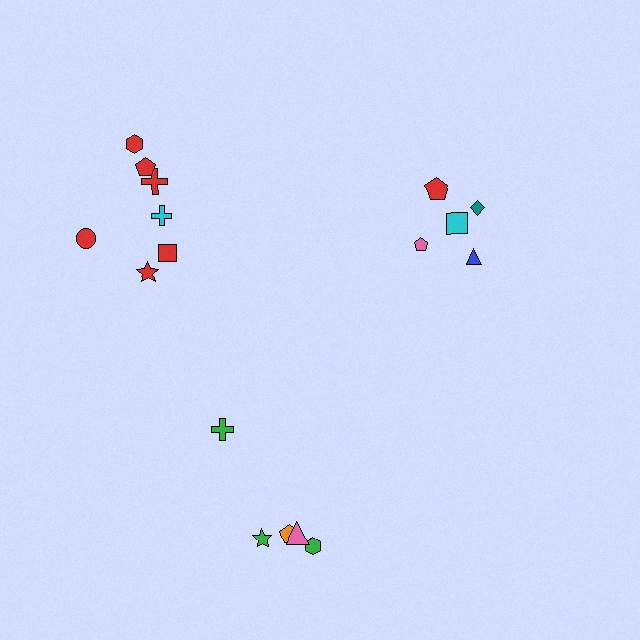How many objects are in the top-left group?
There are 7 objects.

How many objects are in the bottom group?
There are 5 objects.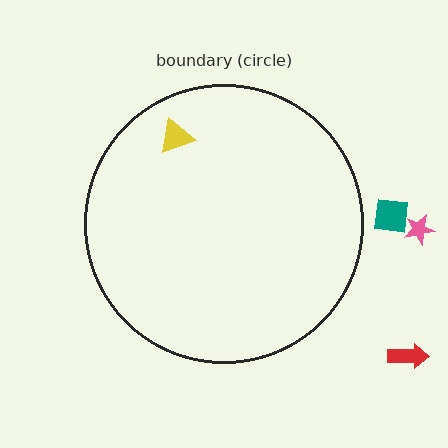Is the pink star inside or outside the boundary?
Outside.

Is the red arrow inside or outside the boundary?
Outside.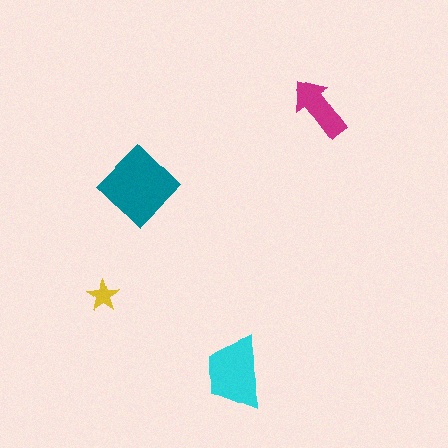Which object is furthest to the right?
The magenta arrow is rightmost.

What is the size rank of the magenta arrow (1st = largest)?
3rd.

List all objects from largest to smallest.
The teal diamond, the cyan trapezoid, the magenta arrow, the yellow star.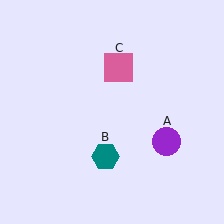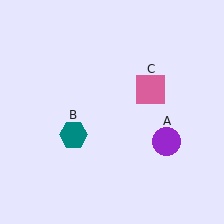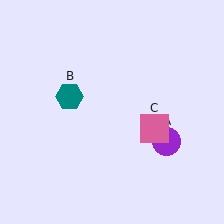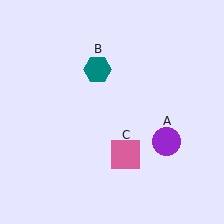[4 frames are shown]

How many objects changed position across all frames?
2 objects changed position: teal hexagon (object B), pink square (object C).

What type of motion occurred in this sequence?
The teal hexagon (object B), pink square (object C) rotated clockwise around the center of the scene.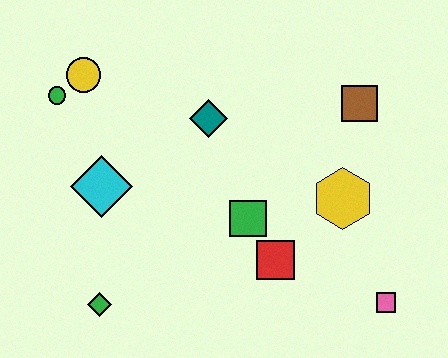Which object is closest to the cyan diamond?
The green circle is closest to the cyan diamond.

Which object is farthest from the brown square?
The green diamond is farthest from the brown square.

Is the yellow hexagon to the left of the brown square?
Yes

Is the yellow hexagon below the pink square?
No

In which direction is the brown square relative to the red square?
The brown square is above the red square.